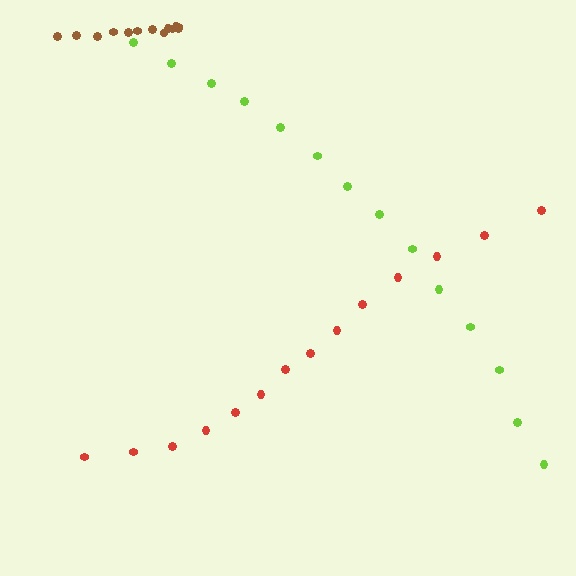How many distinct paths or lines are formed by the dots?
There are 3 distinct paths.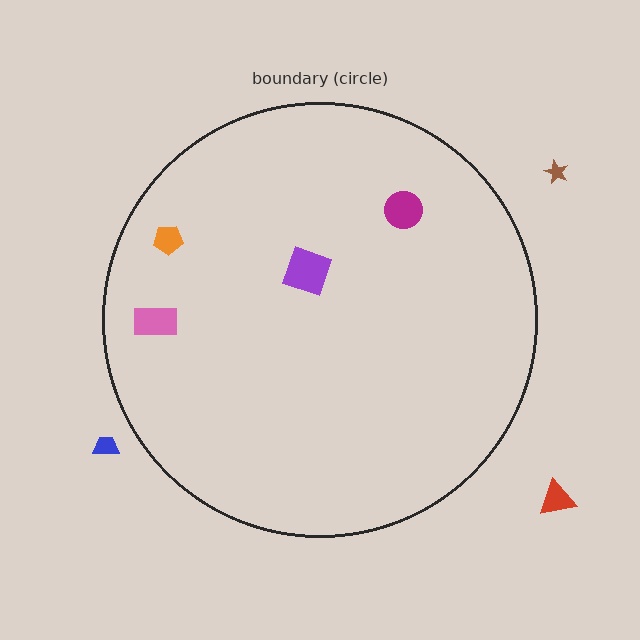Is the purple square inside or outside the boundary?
Inside.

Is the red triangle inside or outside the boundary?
Outside.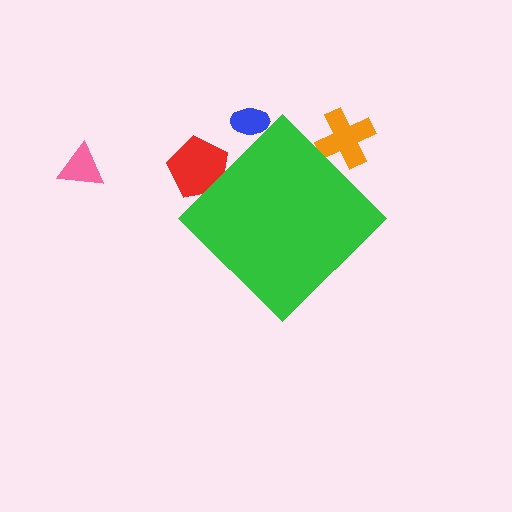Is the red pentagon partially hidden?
Yes, the red pentagon is partially hidden behind the green diamond.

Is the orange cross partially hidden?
Yes, the orange cross is partially hidden behind the green diamond.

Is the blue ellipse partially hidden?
Yes, the blue ellipse is partially hidden behind the green diamond.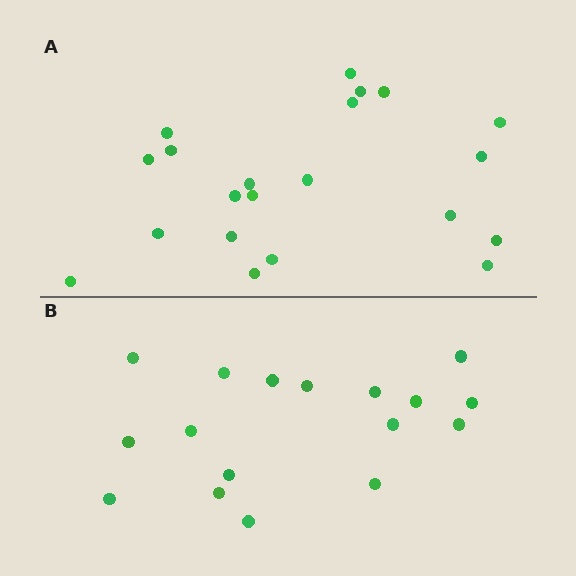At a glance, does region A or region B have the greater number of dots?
Region A (the top region) has more dots.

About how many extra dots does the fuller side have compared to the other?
Region A has about 4 more dots than region B.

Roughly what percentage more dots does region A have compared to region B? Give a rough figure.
About 25% more.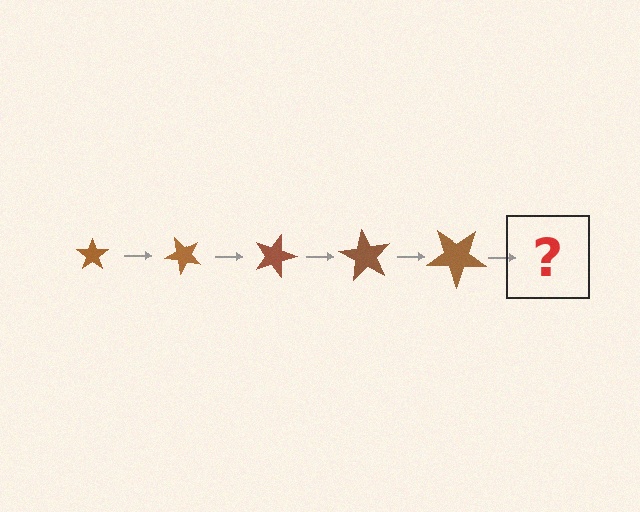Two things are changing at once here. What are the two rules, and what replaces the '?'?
The two rules are that the star grows larger each step and it rotates 45 degrees each step. The '?' should be a star, larger than the previous one and rotated 225 degrees from the start.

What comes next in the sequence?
The next element should be a star, larger than the previous one and rotated 225 degrees from the start.